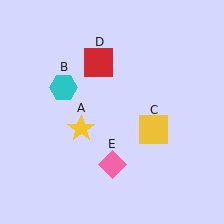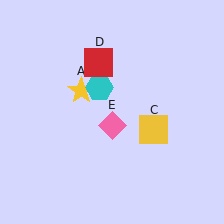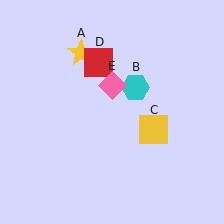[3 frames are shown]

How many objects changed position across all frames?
3 objects changed position: yellow star (object A), cyan hexagon (object B), pink diamond (object E).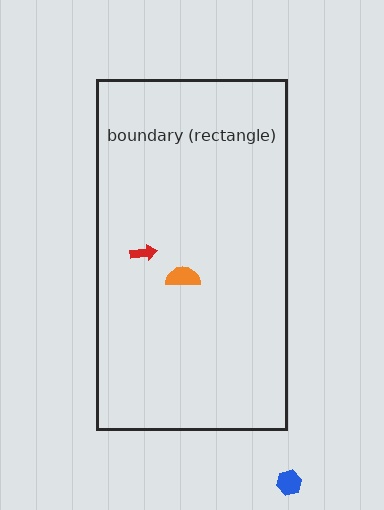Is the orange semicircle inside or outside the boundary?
Inside.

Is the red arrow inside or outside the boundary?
Inside.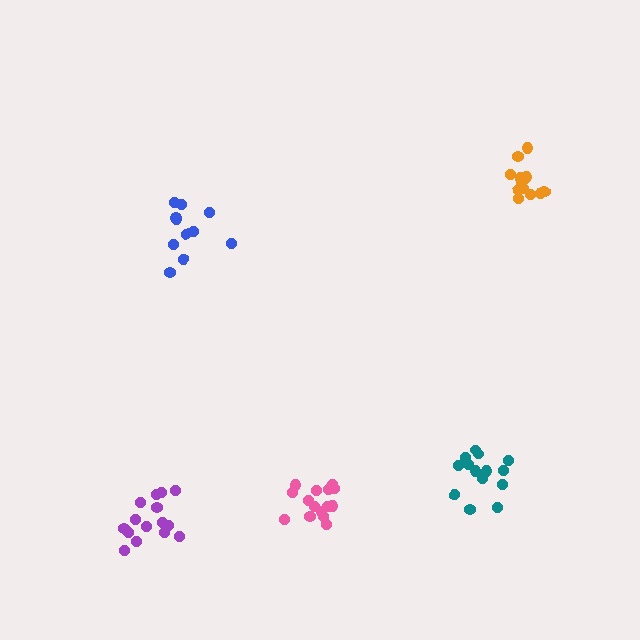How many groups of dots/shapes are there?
There are 5 groups.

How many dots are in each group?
Group 1: 11 dots, Group 2: 15 dots, Group 3: 15 dots, Group 4: 14 dots, Group 5: 14 dots (69 total).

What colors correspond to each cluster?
The clusters are colored: blue, purple, pink, orange, teal.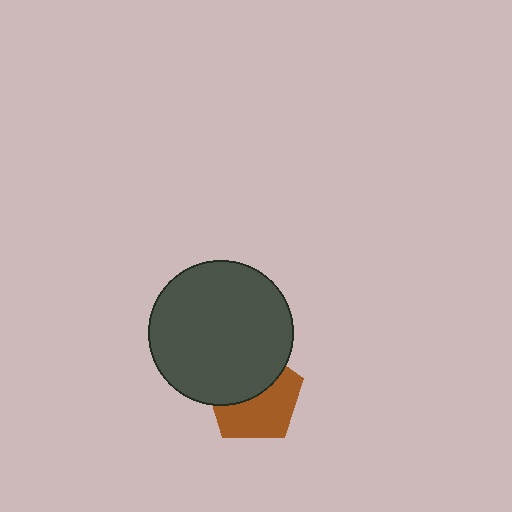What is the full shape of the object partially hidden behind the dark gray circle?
The partially hidden object is a brown pentagon.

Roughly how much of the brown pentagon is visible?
About half of it is visible (roughly 53%).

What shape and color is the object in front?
The object in front is a dark gray circle.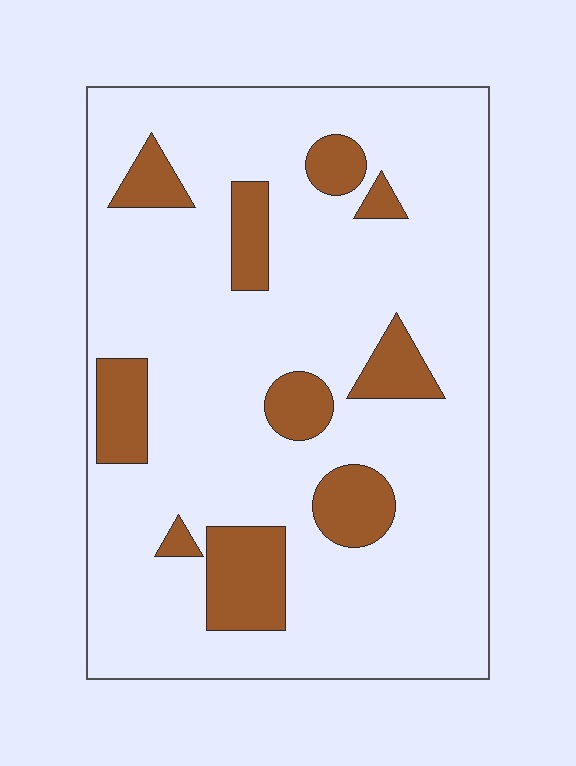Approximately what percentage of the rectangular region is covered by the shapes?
Approximately 15%.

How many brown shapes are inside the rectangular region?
10.